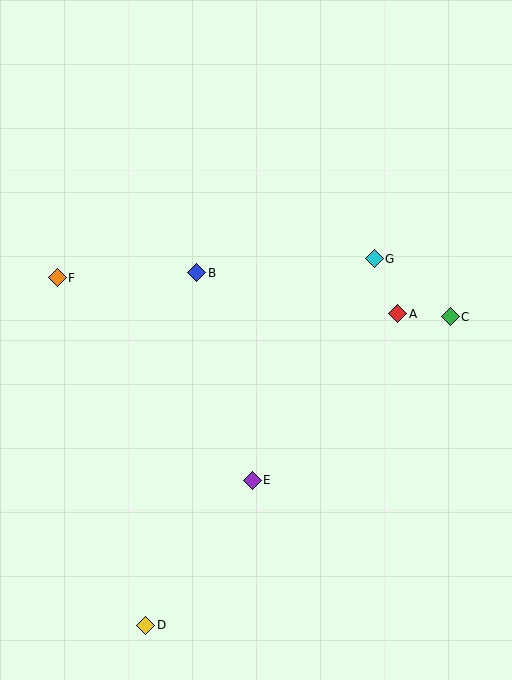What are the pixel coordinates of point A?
Point A is at (398, 314).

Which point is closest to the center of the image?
Point B at (197, 273) is closest to the center.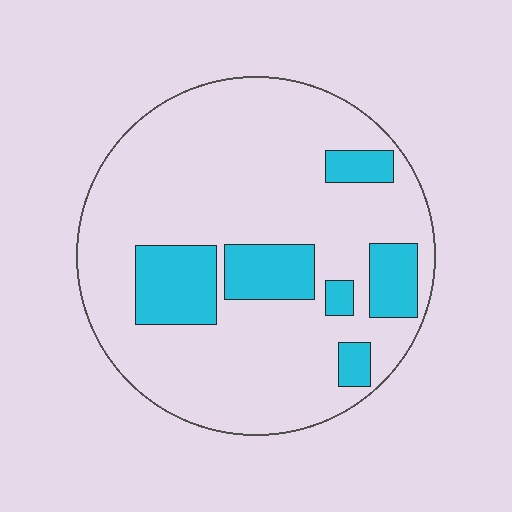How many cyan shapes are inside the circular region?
6.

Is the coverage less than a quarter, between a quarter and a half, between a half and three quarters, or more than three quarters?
Less than a quarter.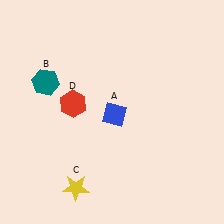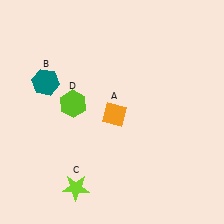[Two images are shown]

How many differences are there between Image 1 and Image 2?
There are 3 differences between the two images.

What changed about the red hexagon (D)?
In Image 1, D is red. In Image 2, it changed to lime.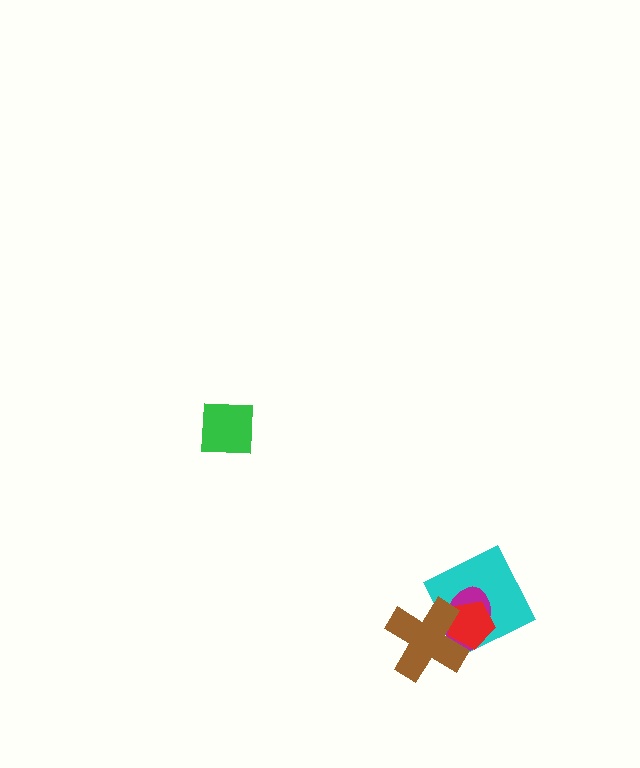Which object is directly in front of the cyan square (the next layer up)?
The magenta ellipse is directly in front of the cyan square.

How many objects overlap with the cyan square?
3 objects overlap with the cyan square.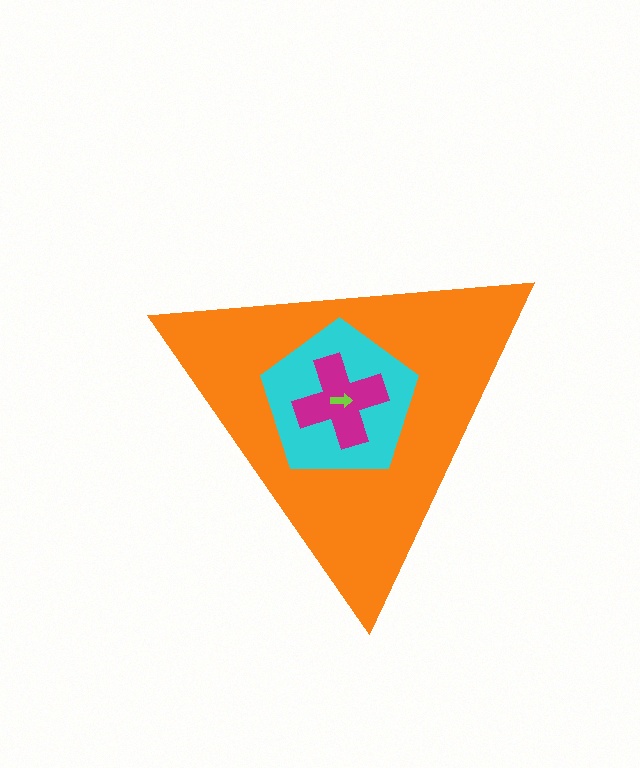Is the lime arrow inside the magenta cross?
Yes.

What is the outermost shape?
The orange triangle.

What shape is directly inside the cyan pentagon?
The magenta cross.